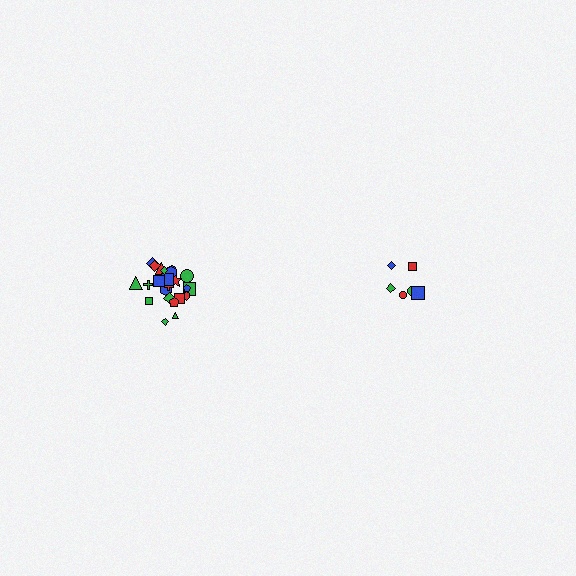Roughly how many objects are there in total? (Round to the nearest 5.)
Roughly 30 objects in total.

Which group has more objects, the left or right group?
The left group.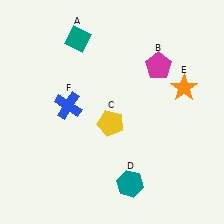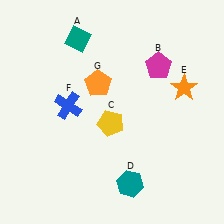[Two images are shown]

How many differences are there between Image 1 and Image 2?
There is 1 difference between the two images.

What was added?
An orange pentagon (G) was added in Image 2.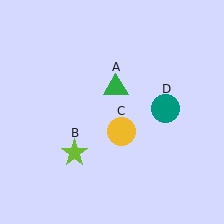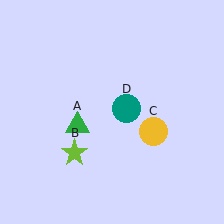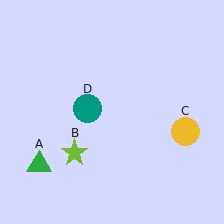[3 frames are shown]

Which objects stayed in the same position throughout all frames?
Lime star (object B) remained stationary.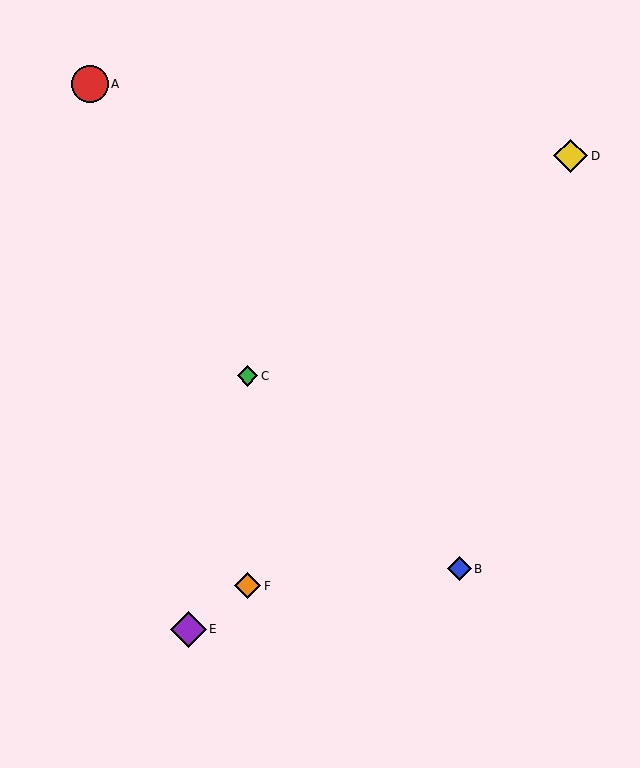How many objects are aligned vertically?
2 objects (C, F) are aligned vertically.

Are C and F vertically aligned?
Yes, both are at x≈247.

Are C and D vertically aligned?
No, C is at x≈247 and D is at x≈571.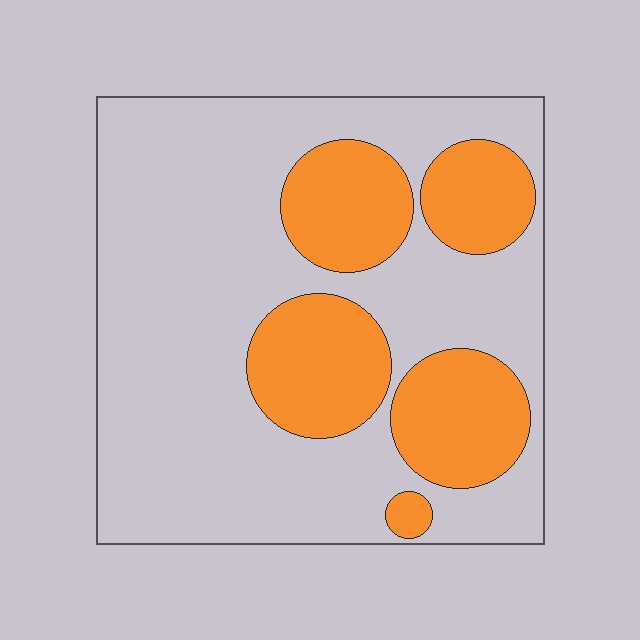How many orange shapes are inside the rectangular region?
5.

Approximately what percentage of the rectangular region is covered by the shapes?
Approximately 30%.